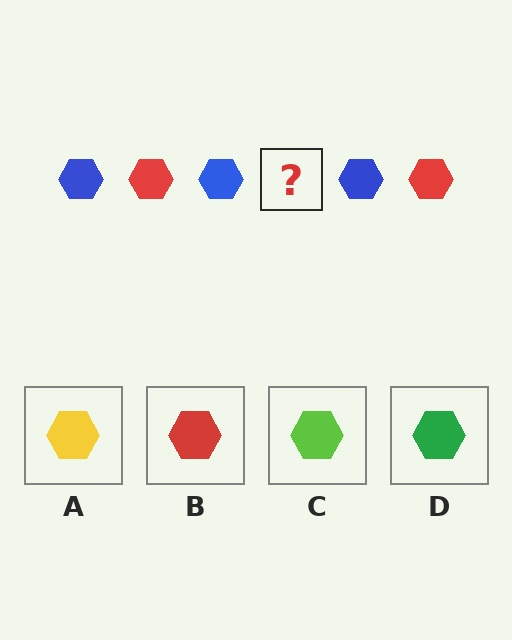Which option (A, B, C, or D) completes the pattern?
B.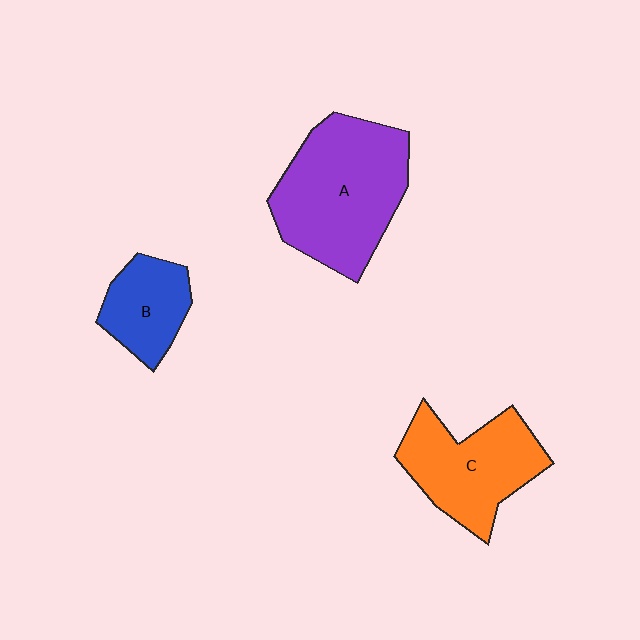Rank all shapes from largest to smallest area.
From largest to smallest: A (purple), C (orange), B (blue).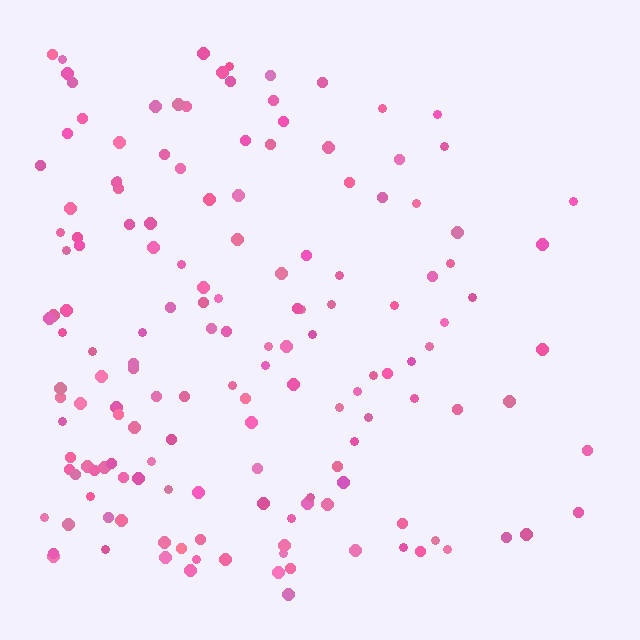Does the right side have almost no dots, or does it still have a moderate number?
Still a moderate number, just noticeably fewer than the left.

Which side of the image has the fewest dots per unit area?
The right.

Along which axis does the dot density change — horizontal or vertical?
Horizontal.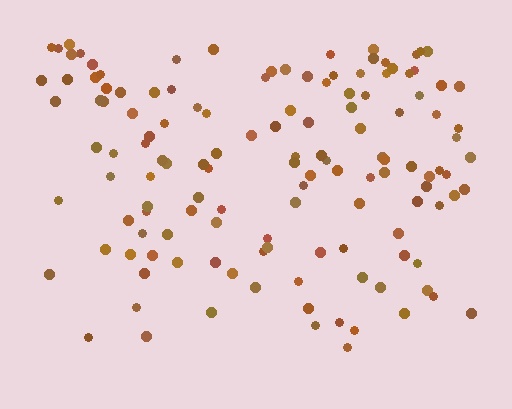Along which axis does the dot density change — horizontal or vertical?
Vertical.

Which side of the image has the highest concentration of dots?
The top.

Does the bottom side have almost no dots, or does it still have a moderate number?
Still a moderate number, just noticeably fewer than the top.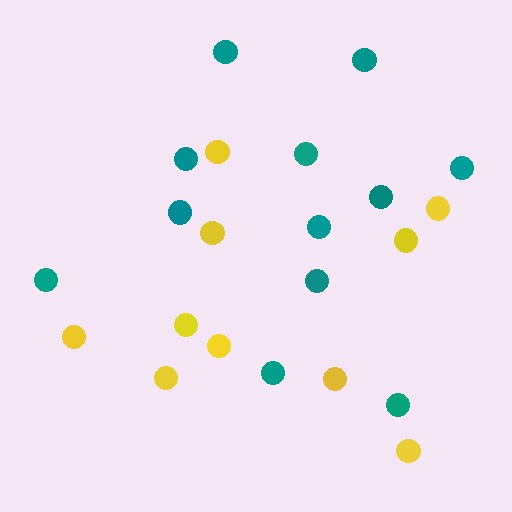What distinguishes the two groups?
There are 2 groups: one group of teal circles (12) and one group of yellow circles (10).